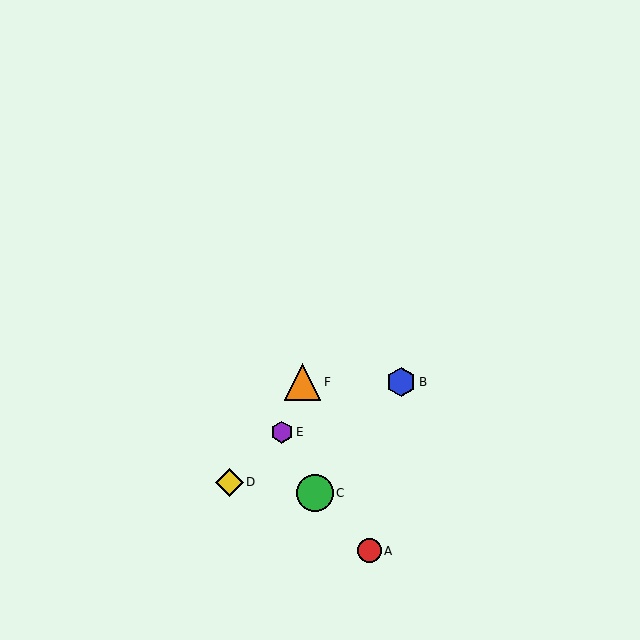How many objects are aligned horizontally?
2 objects (B, F) are aligned horizontally.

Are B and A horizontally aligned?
No, B is at y≈382 and A is at y≈551.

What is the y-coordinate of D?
Object D is at y≈482.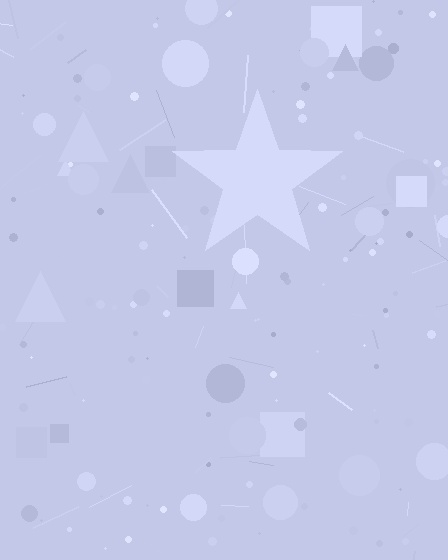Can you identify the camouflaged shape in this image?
The camouflaged shape is a star.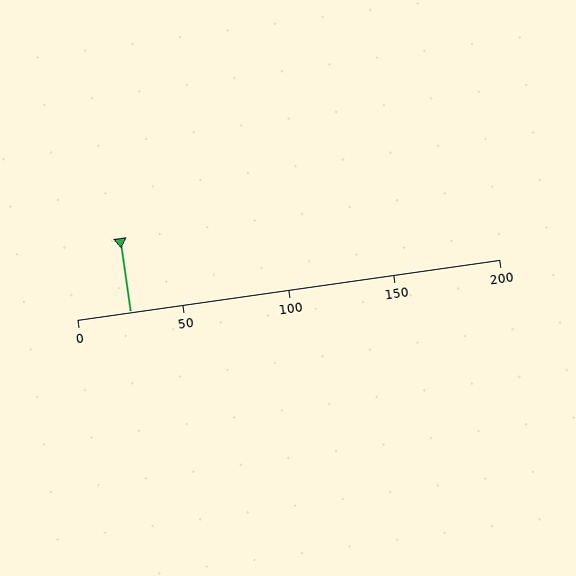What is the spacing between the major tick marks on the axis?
The major ticks are spaced 50 apart.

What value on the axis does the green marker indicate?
The marker indicates approximately 25.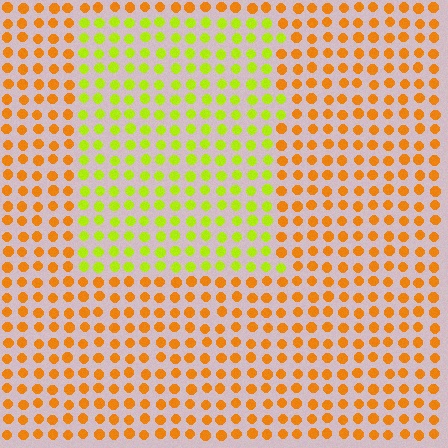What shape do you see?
I see a rectangle.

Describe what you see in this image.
The image is filled with small orange elements in a uniform arrangement. A rectangle-shaped region is visible where the elements are tinted to a slightly different hue, forming a subtle color boundary.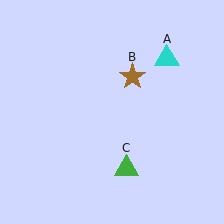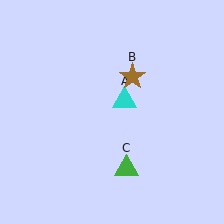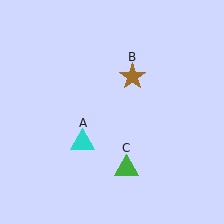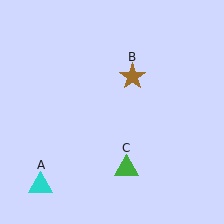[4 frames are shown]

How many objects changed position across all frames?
1 object changed position: cyan triangle (object A).